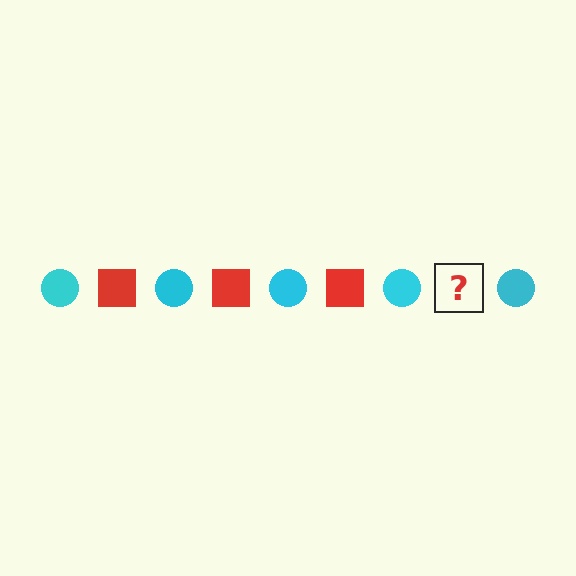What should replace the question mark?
The question mark should be replaced with a red square.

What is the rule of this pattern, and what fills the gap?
The rule is that the pattern alternates between cyan circle and red square. The gap should be filled with a red square.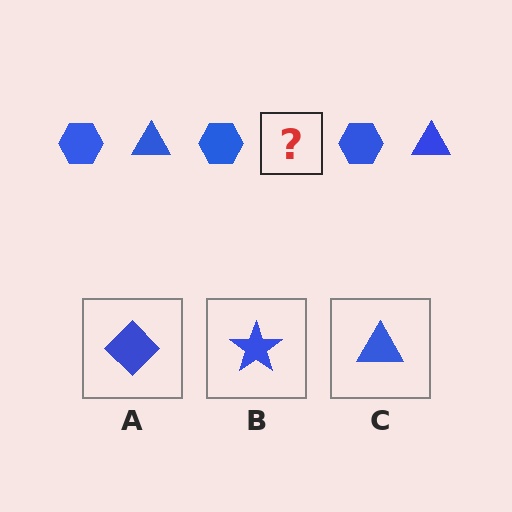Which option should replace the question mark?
Option C.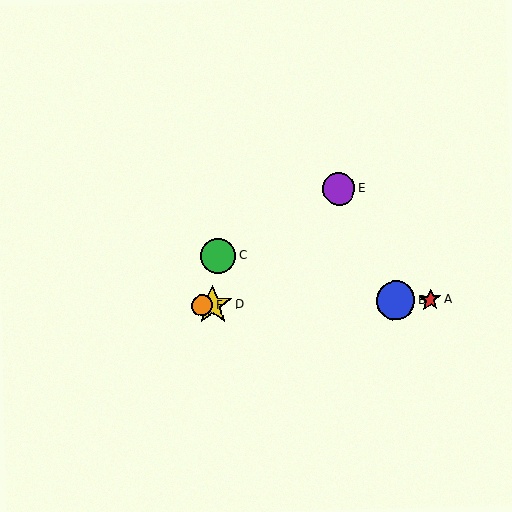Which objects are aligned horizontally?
Objects A, B, D, F are aligned horizontally.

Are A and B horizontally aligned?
Yes, both are at y≈300.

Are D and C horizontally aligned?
No, D is at y≈305 and C is at y≈256.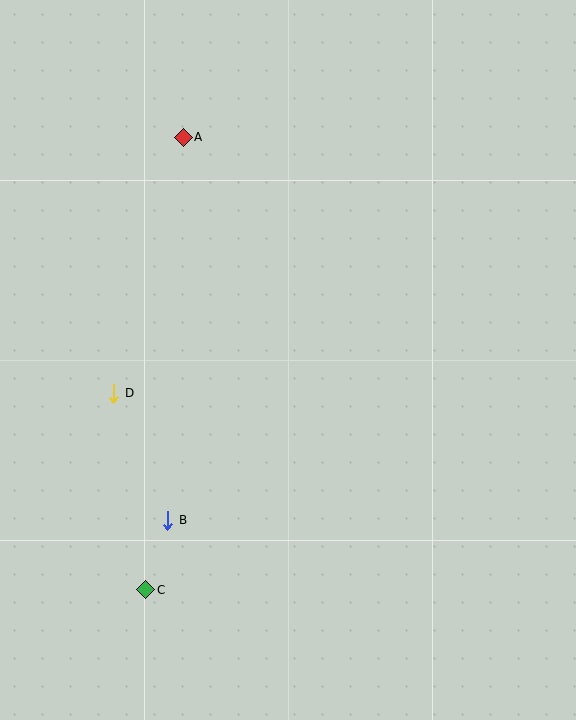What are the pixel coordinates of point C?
Point C is at (145, 590).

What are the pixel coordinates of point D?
Point D is at (114, 393).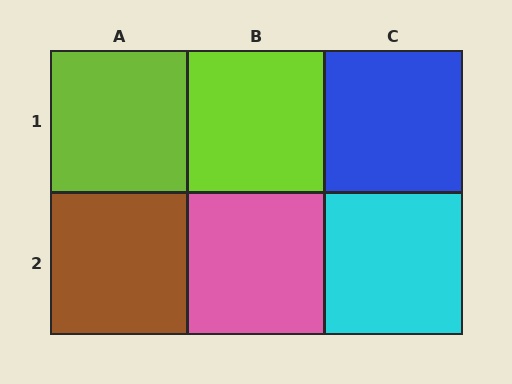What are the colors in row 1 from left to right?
Lime, lime, blue.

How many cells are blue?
1 cell is blue.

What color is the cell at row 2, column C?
Cyan.